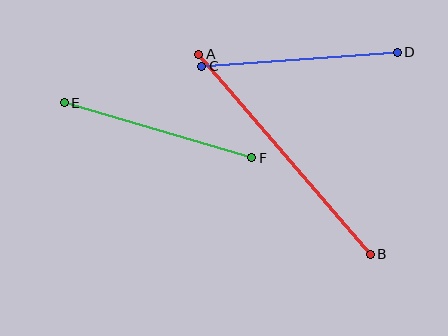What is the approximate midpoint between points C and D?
The midpoint is at approximately (299, 59) pixels.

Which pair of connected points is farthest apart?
Points A and B are farthest apart.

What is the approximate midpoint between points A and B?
The midpoint is at approximately (284, 154) pixels.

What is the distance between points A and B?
The distance is approximately 263 pixels.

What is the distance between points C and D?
The distance is approximately 196 pixels.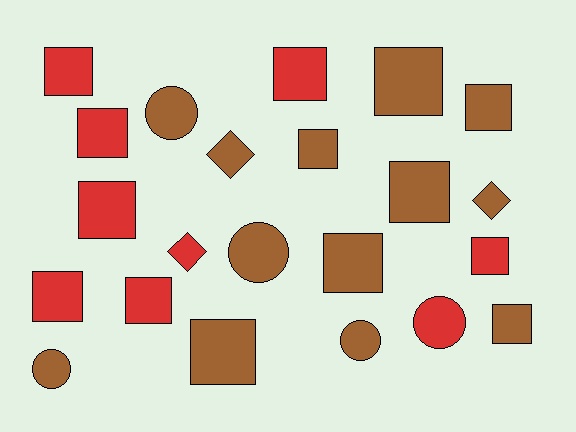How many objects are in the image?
There are 22 objects.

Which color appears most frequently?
Brown, with 13 objects.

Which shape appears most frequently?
Square, with 14 objects.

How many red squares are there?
There are 7 red squares.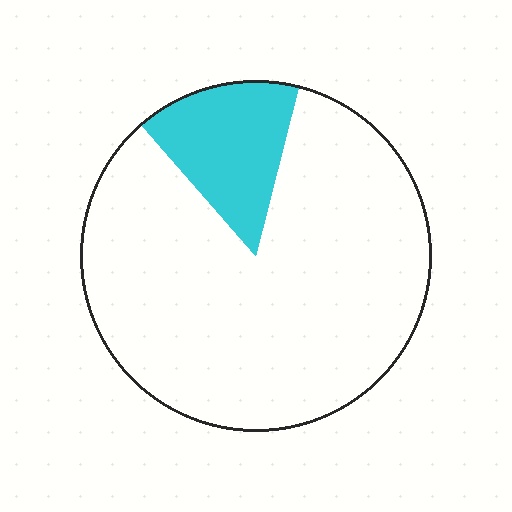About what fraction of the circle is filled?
About one sixth (1/6).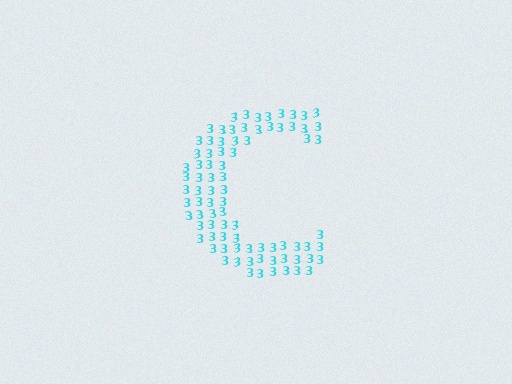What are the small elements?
The small elements are digit 3's.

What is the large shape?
The large shape is the letter C.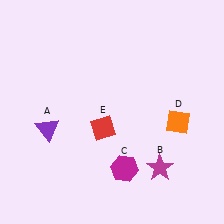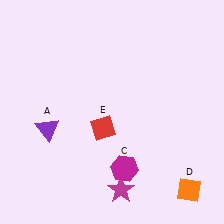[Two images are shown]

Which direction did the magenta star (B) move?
The magenta star (B) moved left.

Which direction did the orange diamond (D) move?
The orange diamond (D) moved down.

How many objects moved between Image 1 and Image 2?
2 objects moved between the two images.